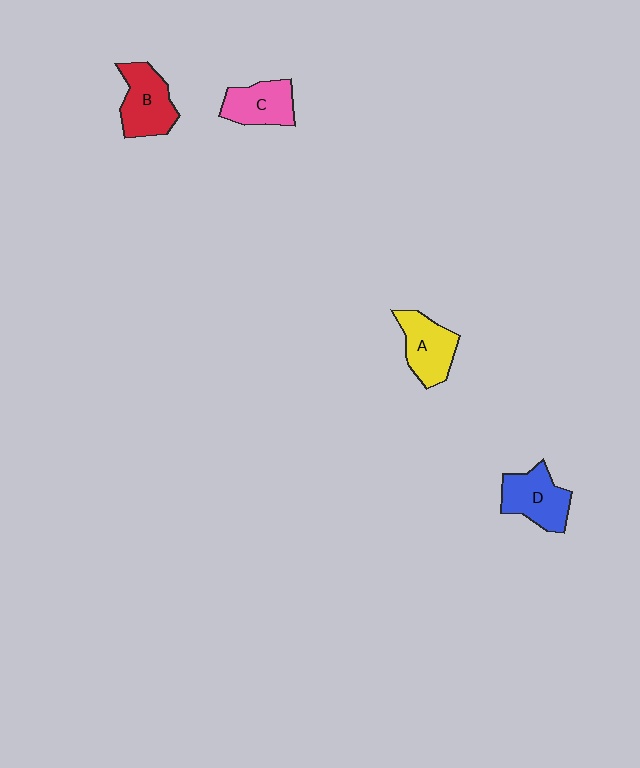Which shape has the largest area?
Shape B (red).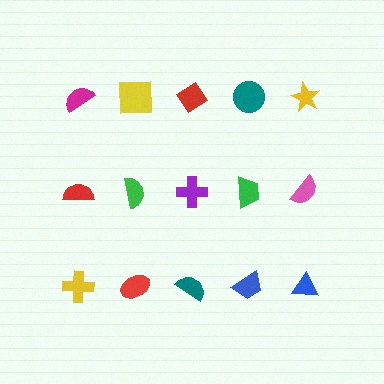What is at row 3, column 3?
A teal semicircle.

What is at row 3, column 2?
A red ellipse.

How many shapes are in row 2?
5 shapes.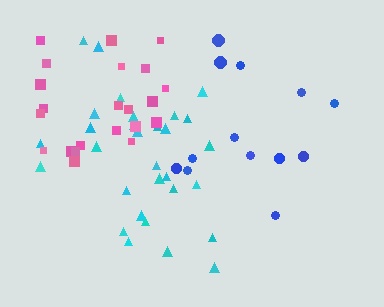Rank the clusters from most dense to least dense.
cyan, pink, blue.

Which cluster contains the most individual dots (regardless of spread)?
Cyan (30).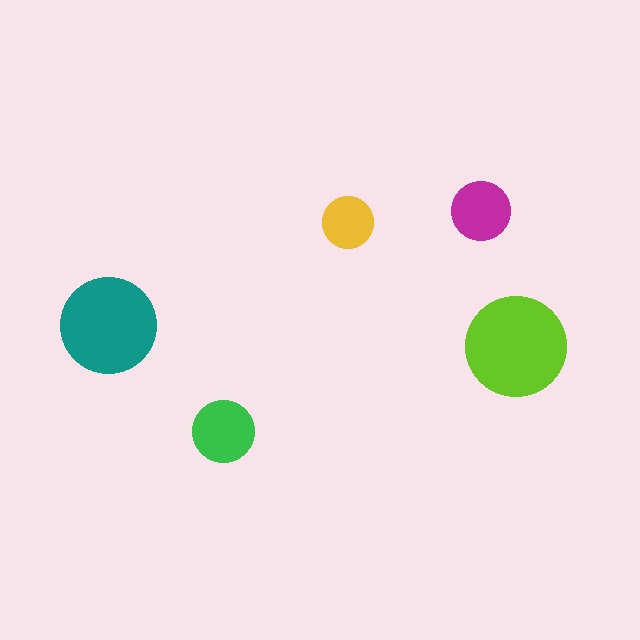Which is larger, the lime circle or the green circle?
The lime one.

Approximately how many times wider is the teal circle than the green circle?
About 1.5 times wider.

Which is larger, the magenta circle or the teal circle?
The teal one.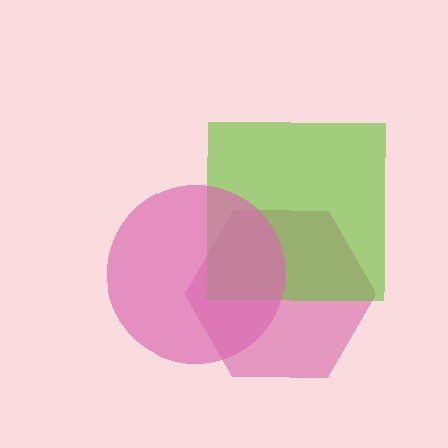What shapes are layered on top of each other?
The layered shapes are: a magenta hexagon, a lime square, a pink circle.